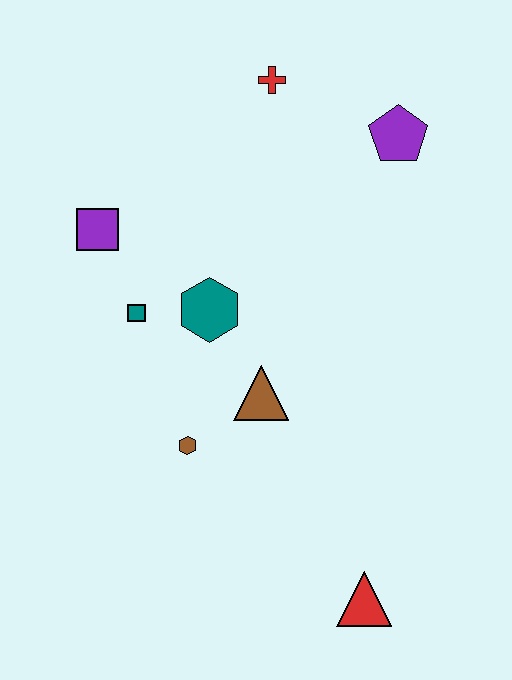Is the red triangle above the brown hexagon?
No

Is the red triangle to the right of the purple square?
Yes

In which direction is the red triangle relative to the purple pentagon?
The red triangle is below the purple pentagon.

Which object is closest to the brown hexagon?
The brown triangle is closest to the brown hexagon.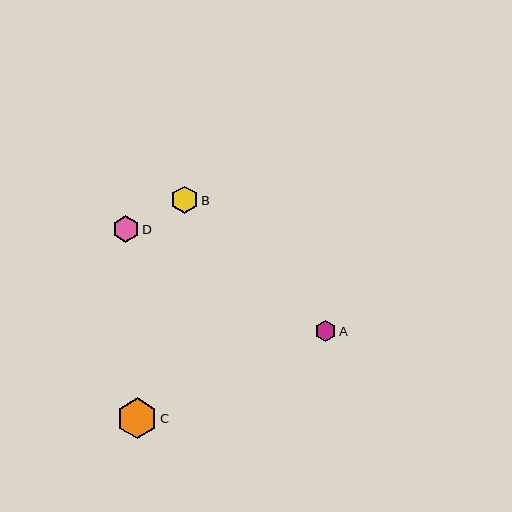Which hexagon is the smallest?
Hexagon A is the smallest with a size of approximately 21 pixels.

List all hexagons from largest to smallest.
From largest to smallest: C, B, D, A.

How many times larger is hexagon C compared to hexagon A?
Hexagon C is approximately 2.0 times the size of hexagon A.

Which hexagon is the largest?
Hexagon C is the largest with a size of approximately 41 pixels.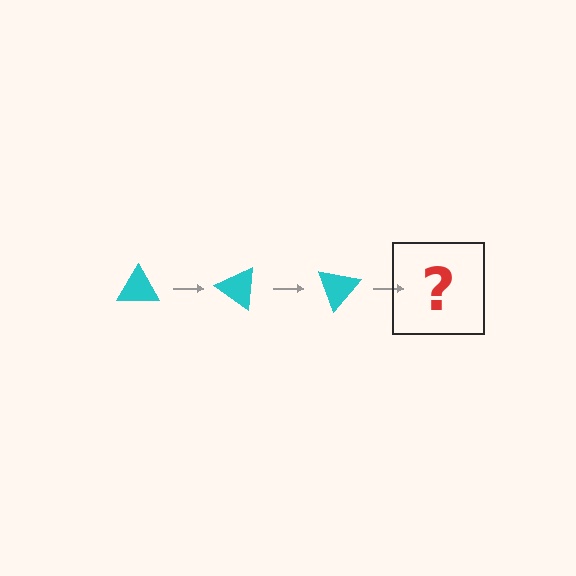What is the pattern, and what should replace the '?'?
The pattern is that the triangle rotates 35 degrees each step. The '?' should be a cyan triangle rotated 105 degrees.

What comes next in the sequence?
The next element should be a cyan triangle rotated 105 degrees.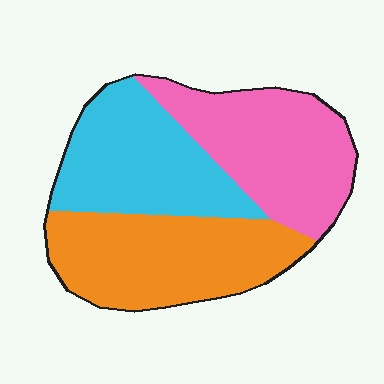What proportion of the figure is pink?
Pink takes up between a quarter and a half of the figure.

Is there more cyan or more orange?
Orange.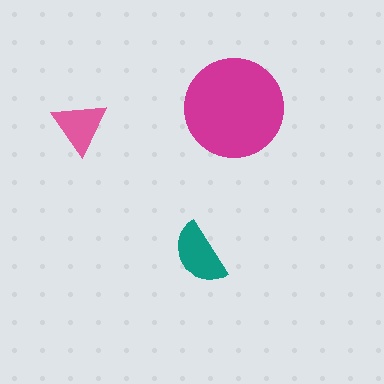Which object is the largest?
The magenta circle.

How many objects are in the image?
There are 3 objects in the image.